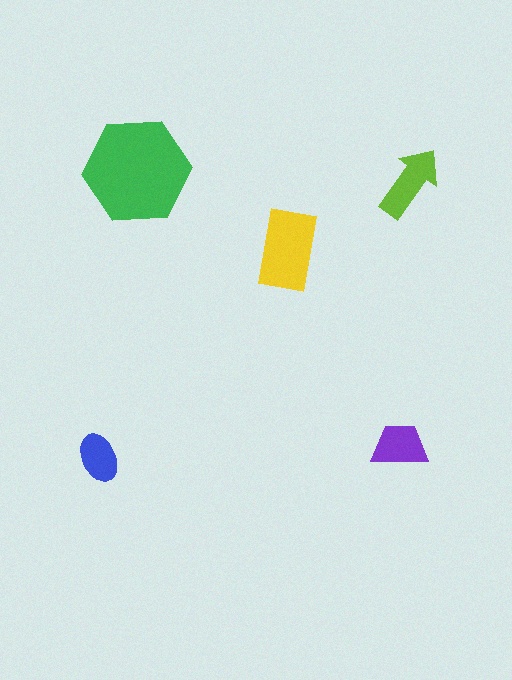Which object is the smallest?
The blue ellipse.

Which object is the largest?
The green hexagon.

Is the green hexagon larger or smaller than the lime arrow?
Larger.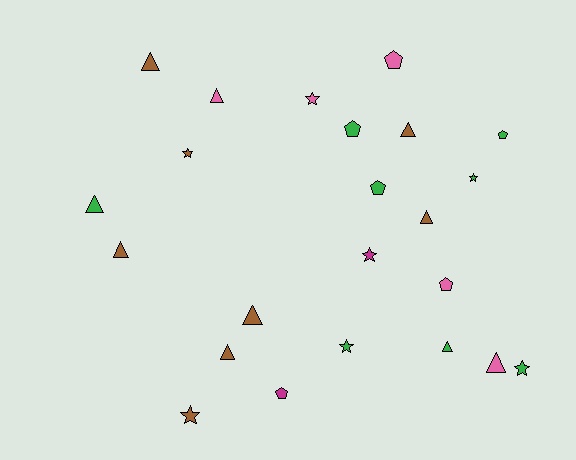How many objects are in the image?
There are 23 objects.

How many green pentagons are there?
There are 3 green pentagons.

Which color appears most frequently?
Green, with 8 objects.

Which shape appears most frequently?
Triangle, with 10 objects.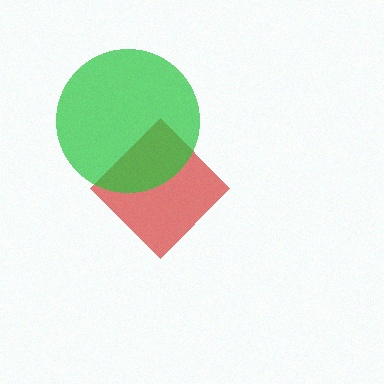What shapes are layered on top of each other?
The layered shapes are: a red diamond, a green circle.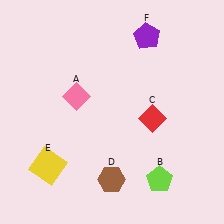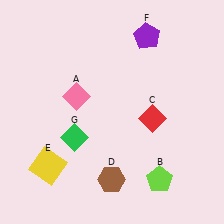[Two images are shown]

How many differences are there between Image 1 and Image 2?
There is 1 difference between the two images.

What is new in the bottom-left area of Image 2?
A green diamond (G) was added in the bottom-left area of Image 2.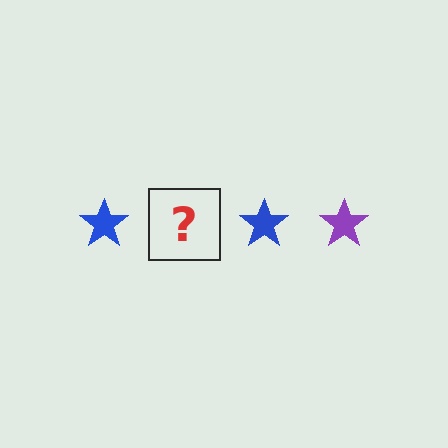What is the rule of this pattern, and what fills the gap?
The rule is that the pattern cycles through blue, purple stars. The gap should be filled with a purple star.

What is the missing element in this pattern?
The missing element is a purple star.